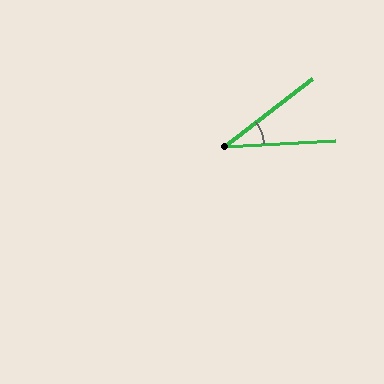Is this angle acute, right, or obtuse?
It is acute.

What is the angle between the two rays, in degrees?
Approximately 35 degrees.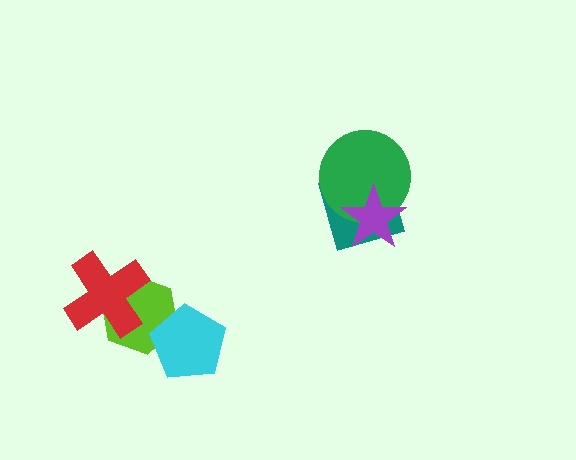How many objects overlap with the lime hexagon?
2 objects overlap with the lime hexagon.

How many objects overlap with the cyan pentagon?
1 object overlaps with the cyan pentagon.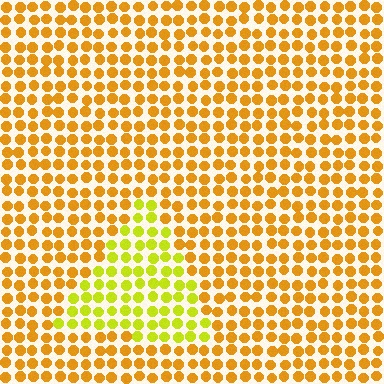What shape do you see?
I see a triangle.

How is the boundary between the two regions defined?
The boundary is defined purely by a slight shift in hue (about 33 degrees). Spacing, size, and orientation are identical on both sides.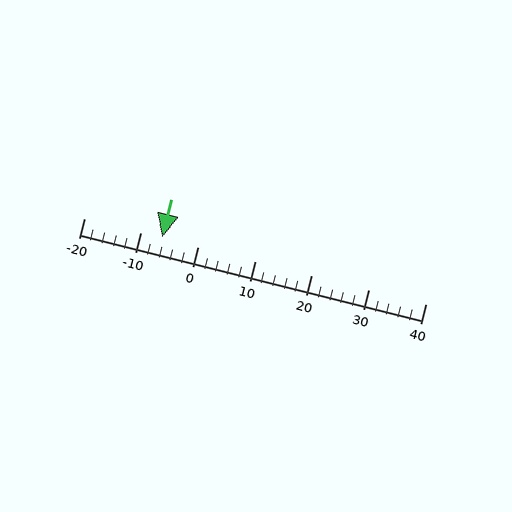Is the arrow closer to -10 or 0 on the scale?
The arrow is closer to -10.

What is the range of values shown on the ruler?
The ruler shows values from -20 to 40.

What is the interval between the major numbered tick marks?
The major tick marks are spaced 10 units apart.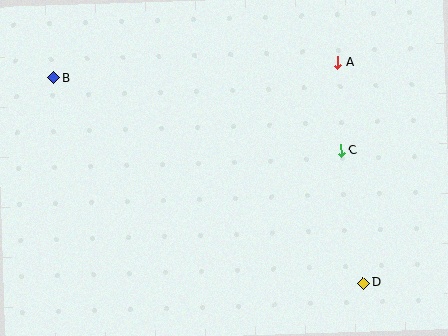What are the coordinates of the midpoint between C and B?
The midpoint between C and B is at (197, 115).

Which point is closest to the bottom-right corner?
Point D is closest to the bottom-right corner.